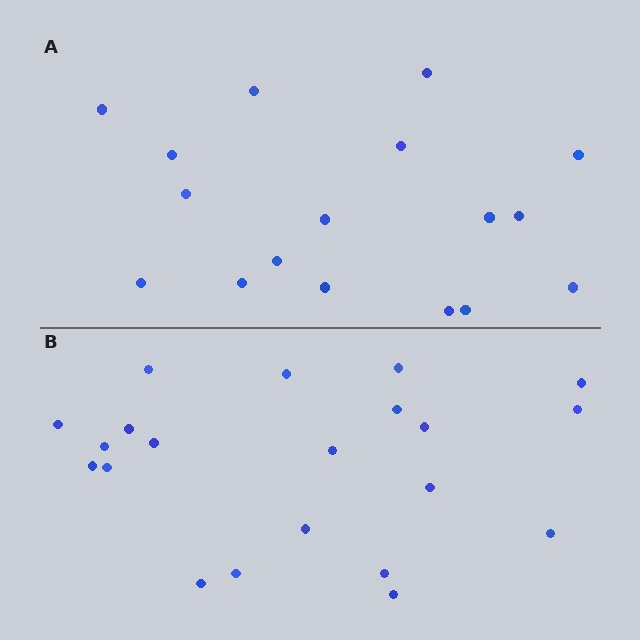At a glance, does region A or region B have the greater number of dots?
Region B (the bottom region) has more dots.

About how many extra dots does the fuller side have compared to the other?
Region B has about 4 more dots than region A.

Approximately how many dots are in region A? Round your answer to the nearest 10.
About 20 dots. (The exact count is 17, which rounds to 20.)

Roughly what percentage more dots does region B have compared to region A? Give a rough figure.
About 25% more.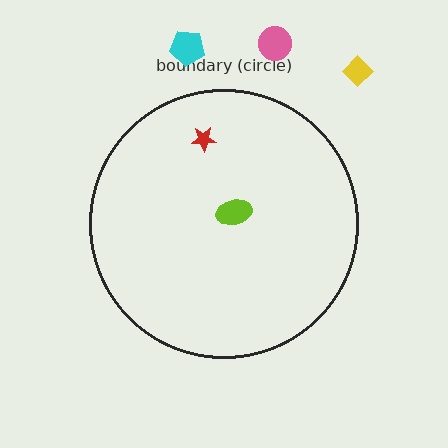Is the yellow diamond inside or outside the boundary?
Outside.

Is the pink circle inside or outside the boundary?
Outside.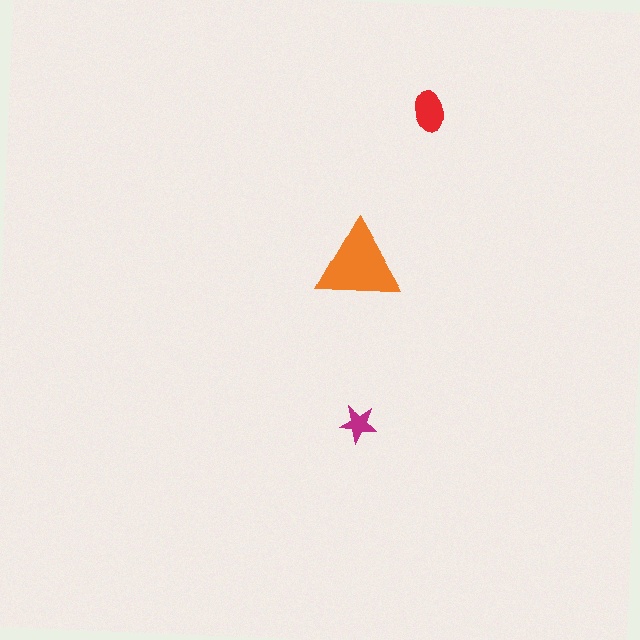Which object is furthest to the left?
The orange triangle is leftmost.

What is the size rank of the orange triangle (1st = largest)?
1st.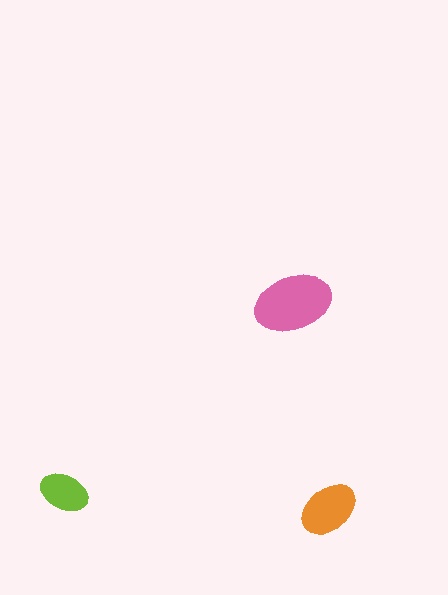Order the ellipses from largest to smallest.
the pink one, the orange one, the lime one.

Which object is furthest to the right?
The orange ellipse is rightmost.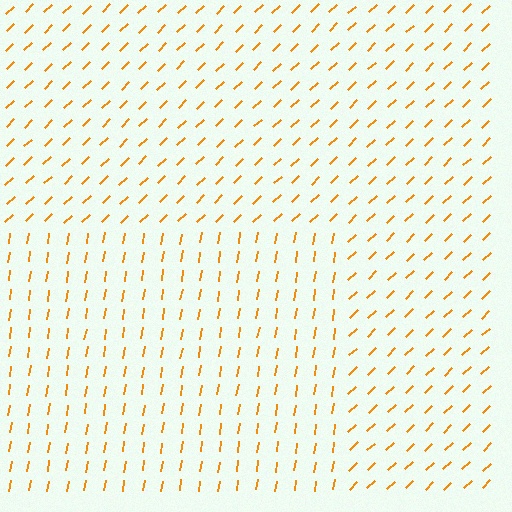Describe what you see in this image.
The image is filled with small orange line segments. A rectangle region in the image has lines oriented differently from the surrounding lines, creating a visible texture boundary.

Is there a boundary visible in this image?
Yes, there is a texture boundary formed by a change in line orientation.